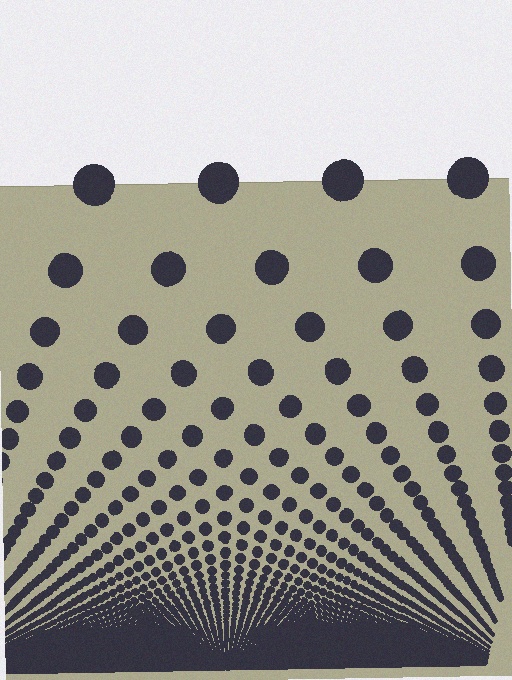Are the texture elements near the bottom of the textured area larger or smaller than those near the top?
Smaller. The gradient is inverted — elements near the bottom are smaller and denser.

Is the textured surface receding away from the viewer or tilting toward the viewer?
The surface appears to tilt toward the viewer. Texture elements get larger and sparser toward the top.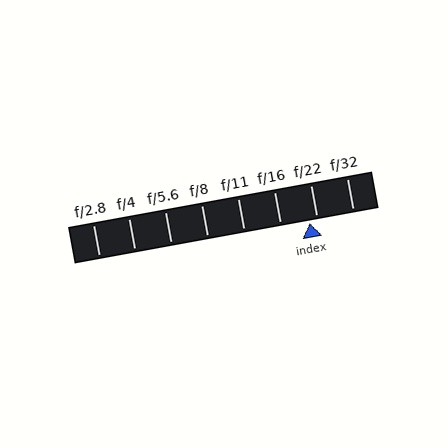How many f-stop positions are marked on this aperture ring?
There are 8 f-stop positions marked.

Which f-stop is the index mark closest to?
The index mark is closest to f/22.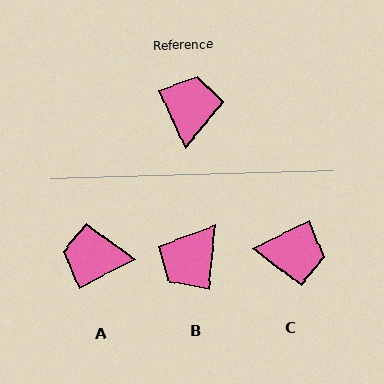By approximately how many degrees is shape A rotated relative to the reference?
Approximately 93 degrees counter-clockwise.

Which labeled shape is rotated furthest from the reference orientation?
B, about 150 degrees away.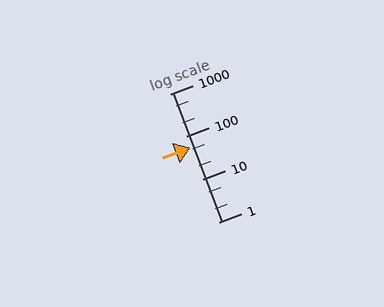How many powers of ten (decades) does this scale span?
The scale spans 3 decades, from 1 to 1000.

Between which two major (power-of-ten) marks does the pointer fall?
The pointer is between 10 and 100.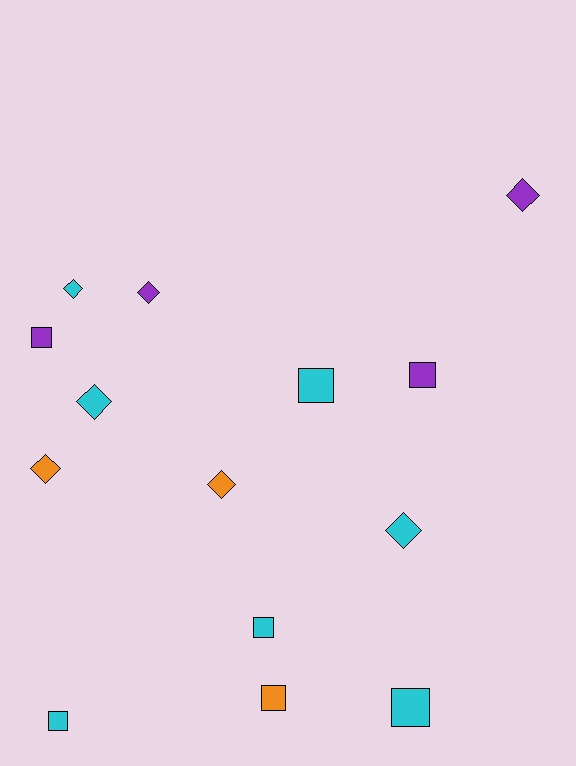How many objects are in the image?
There are 14 objects.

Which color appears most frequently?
Cyan, with 7 objects.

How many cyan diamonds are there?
There are 3 cyan diamonds.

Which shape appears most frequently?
Diamond, with 7 objects.